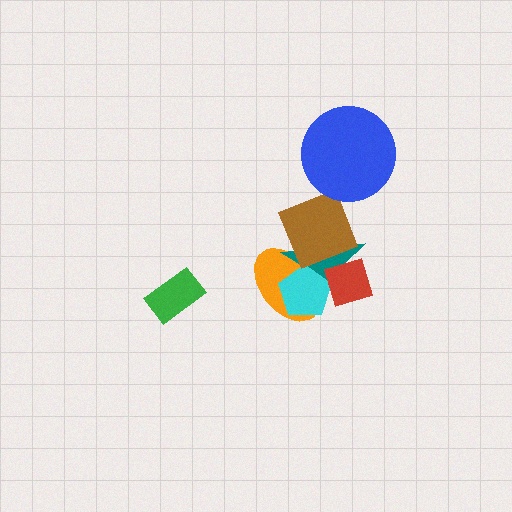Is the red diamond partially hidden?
No, no other shape covers it.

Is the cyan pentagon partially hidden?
Yes, it is partially covered by another shape.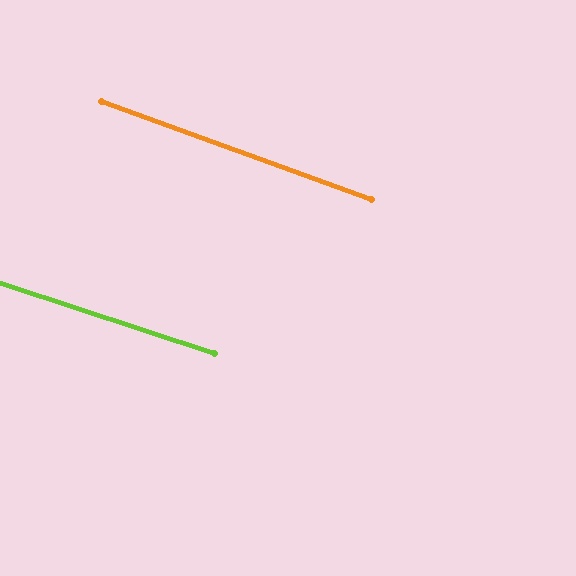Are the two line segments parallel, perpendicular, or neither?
Parallel — their directions differ by only 1.7°.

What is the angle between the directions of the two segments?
Approximately 2 degrees.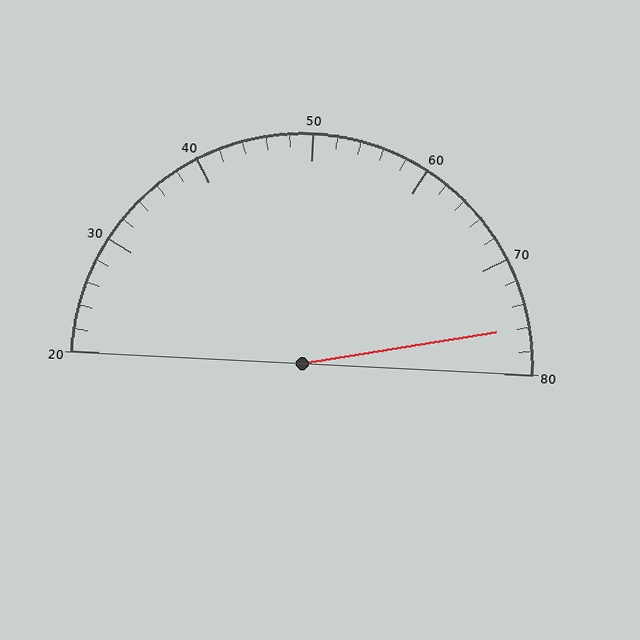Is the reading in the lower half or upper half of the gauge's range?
The reading is in the upper half of the range (20 to 80).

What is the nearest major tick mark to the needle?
The nearest major tick mark is 80.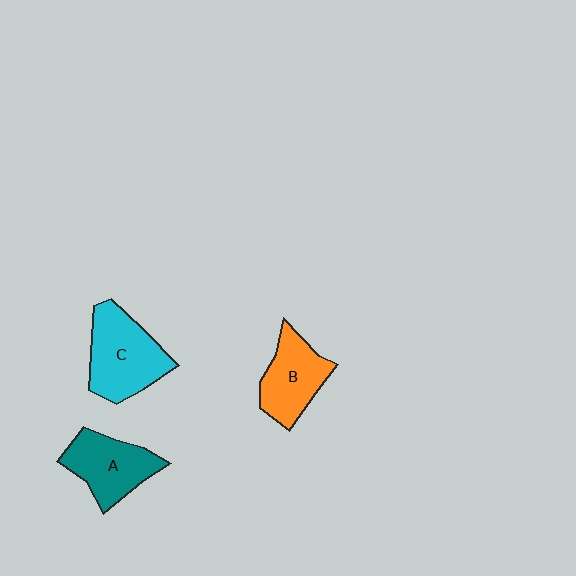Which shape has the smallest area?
Shape B (orange).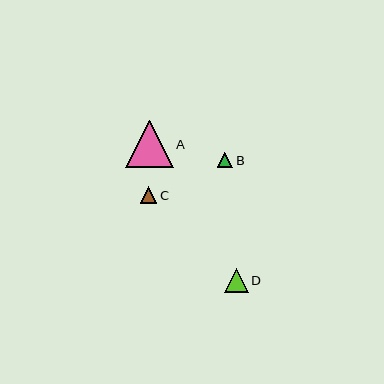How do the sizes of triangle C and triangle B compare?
Triangle C and triangle B are approximately the same size.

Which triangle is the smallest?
Triangle B is the smallest with a size of approximately 16 pixels.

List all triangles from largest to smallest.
From largest to smallest: A, D, C, B.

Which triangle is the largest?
Triangle A is the largest with a size of approximately 47 pixels.